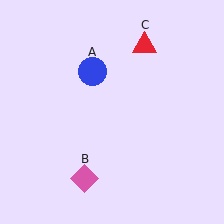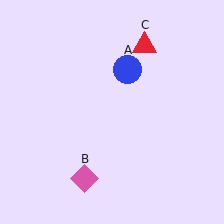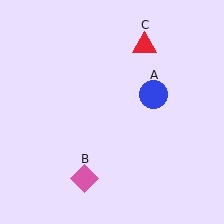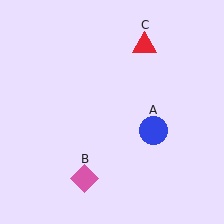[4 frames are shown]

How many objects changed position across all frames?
1 object changed position: blue circle (object A).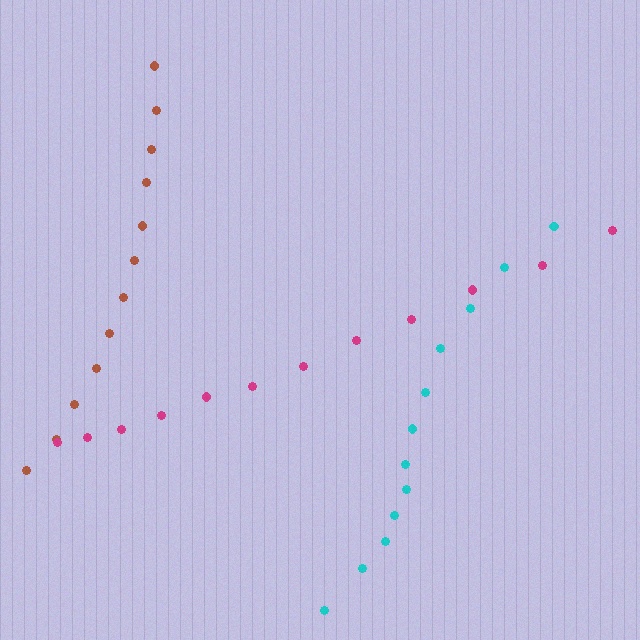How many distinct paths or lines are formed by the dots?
There are 3 distinct paths.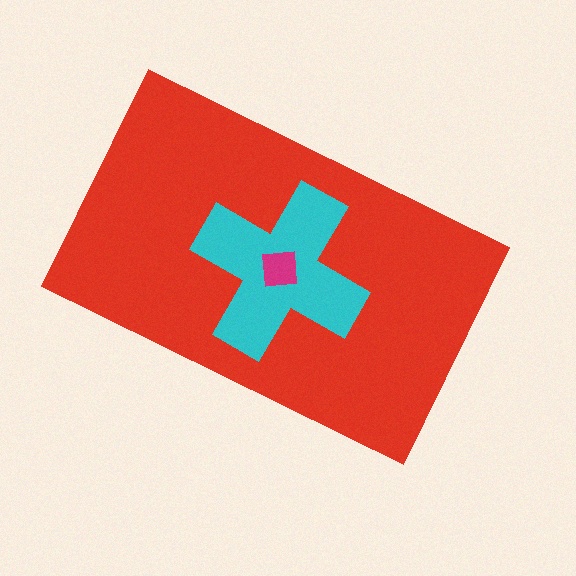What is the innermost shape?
The magenta square.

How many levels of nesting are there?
3.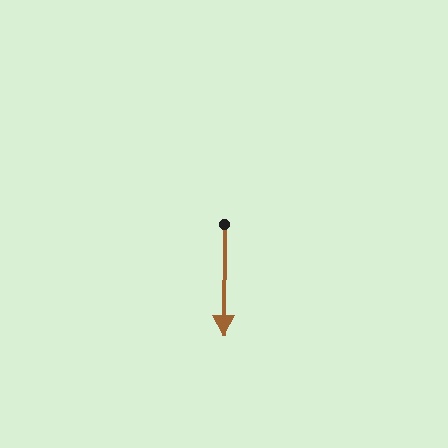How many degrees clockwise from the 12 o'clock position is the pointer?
Approximately 180 degrees.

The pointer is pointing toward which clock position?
Roughly 6 o'clock.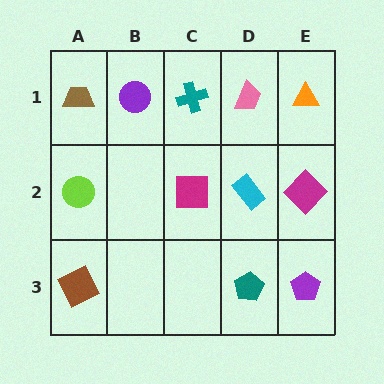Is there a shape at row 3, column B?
No, that cell is empty.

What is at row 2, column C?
A magenta square.